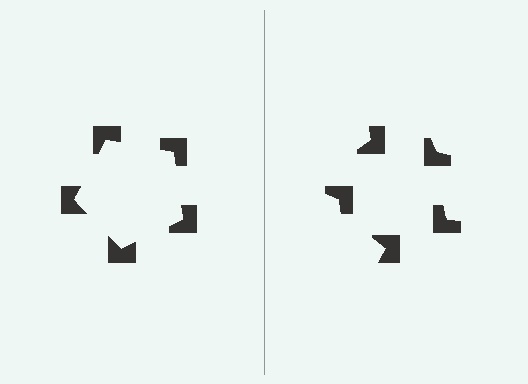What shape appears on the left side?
An illusory pentagon.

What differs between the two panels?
The notched squares are positioned identically on both sides; only the wedge orientations differ. On the left they align to a pentagon; on the right they are misaligned.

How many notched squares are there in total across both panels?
10 — 5 on each side.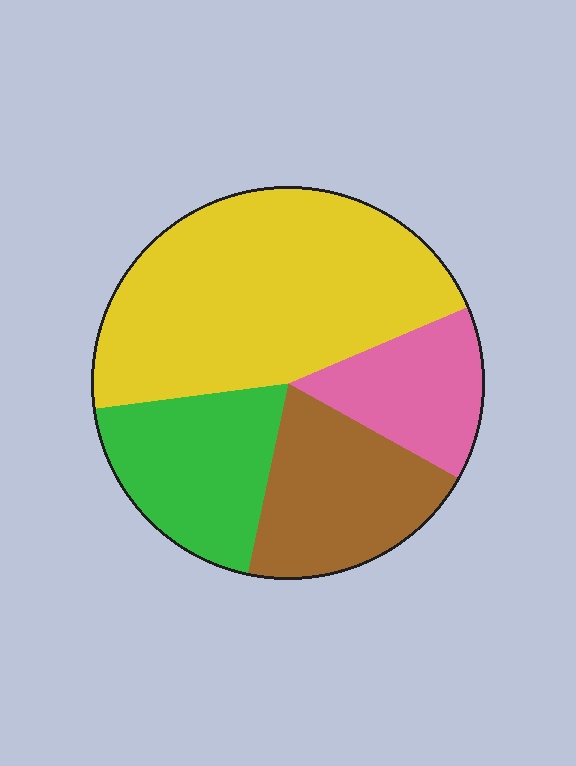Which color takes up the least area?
Pink, at roughly 15%.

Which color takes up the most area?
Yellow, at roughly 45%.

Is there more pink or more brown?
Brown.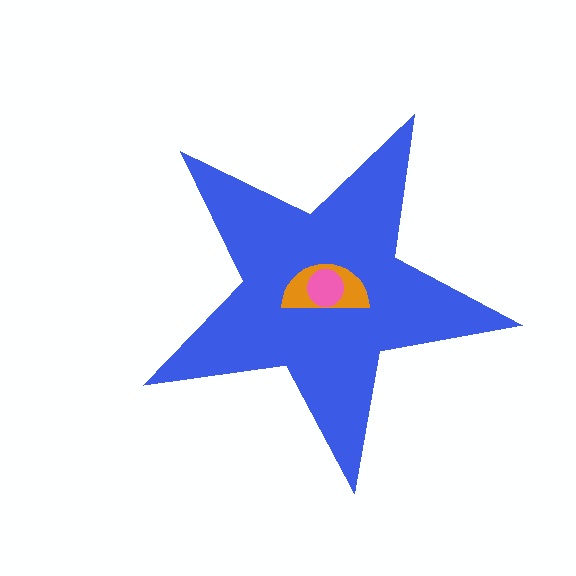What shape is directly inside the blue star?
The orange semicircle.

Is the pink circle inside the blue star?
Yes.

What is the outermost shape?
The blue star.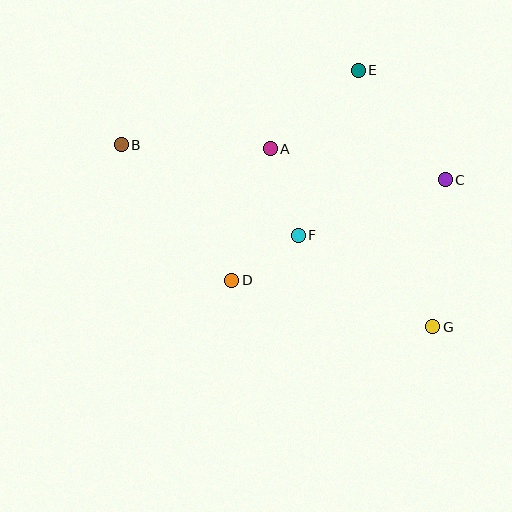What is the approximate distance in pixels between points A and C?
The distance between A and C is approximately 177 pixels.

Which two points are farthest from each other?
Points B and G are farthest from each other.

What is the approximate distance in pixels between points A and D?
The distance between A and D is approximately 137 pixels.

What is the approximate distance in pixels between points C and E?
The distance between C and E is approximately 139 pixels.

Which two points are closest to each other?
Points D and F are closest to each other.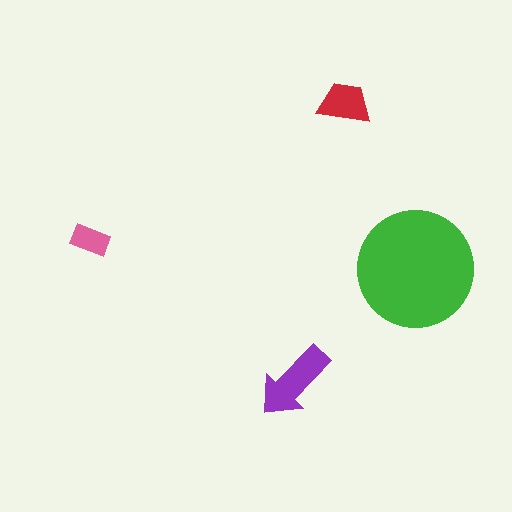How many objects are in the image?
There are 4 objects in the image.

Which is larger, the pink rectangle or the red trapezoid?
The red trapezoid.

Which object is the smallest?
The pink rectangle.